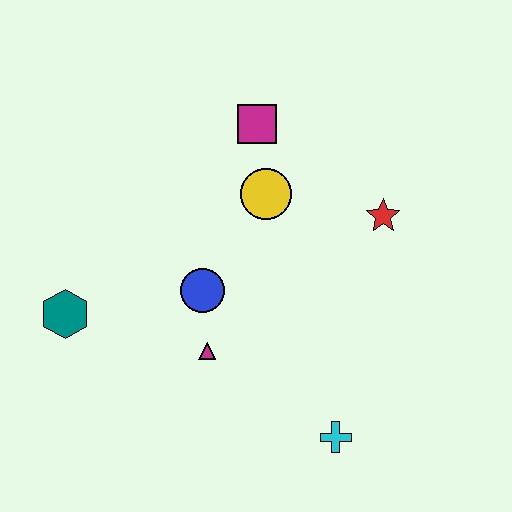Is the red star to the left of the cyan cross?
No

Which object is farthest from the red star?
The teal hexagon is farthest from the red star.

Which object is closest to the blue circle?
The magenta triangle is closest to the blue circle.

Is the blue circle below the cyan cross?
No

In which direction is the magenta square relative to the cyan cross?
The magenta square is above the cyan cross.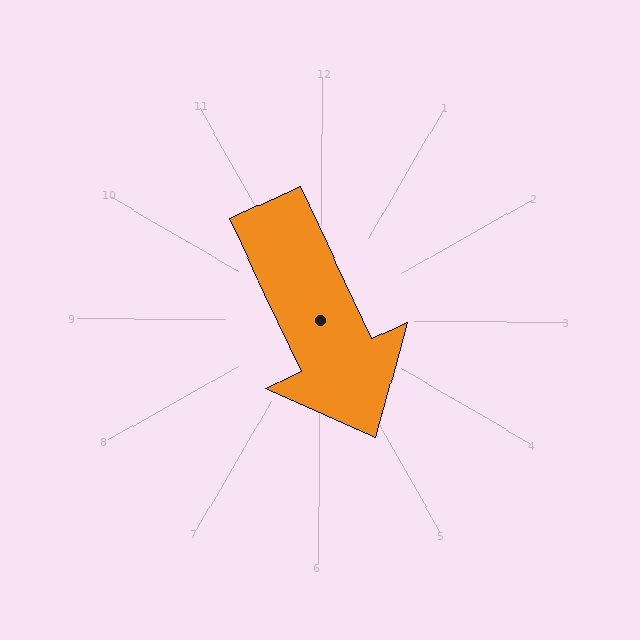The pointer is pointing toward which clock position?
Roughly 5 o'clock.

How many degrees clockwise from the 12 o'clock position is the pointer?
Approximately 154 degrees.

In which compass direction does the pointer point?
Southeast.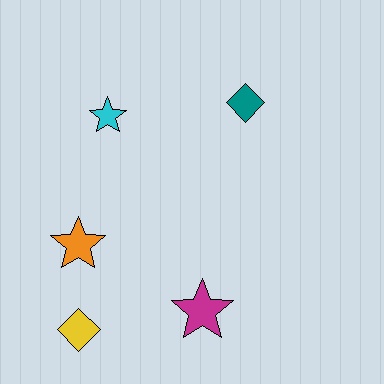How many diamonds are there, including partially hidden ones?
There are 2 diamonds.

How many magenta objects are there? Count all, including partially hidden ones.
There is 1 magenta object.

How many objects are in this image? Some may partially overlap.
There are 5 objects.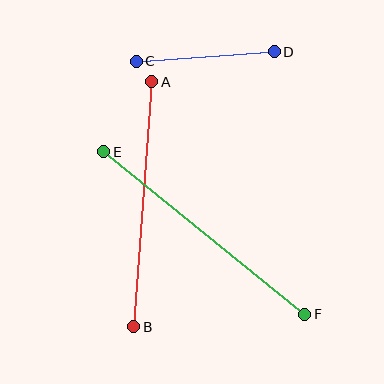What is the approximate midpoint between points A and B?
The midpoint is at approximately (143, 204) pixels.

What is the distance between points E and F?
The distance is approximately 259 pixels.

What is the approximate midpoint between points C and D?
The midpoint is at approximately (205, 57) pixels.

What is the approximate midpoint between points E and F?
The midpoint is at approximately (204, 233) pixels.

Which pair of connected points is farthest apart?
Points E and F are farthest apart.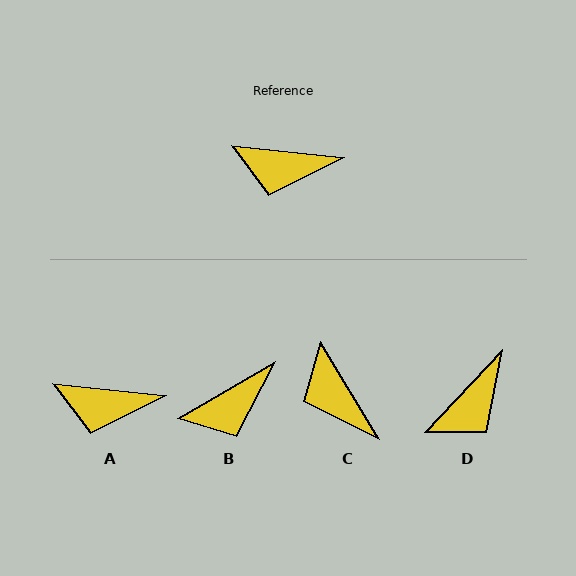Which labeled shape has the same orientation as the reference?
A.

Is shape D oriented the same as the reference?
No, it is off by about 52 degrees.